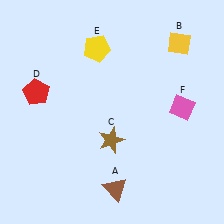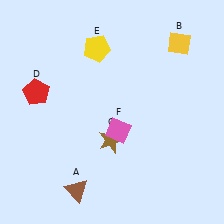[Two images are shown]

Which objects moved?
The objects that moved are: the brown triangle (A), the pink diamond (F).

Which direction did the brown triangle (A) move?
The brown triangle (A) moved left.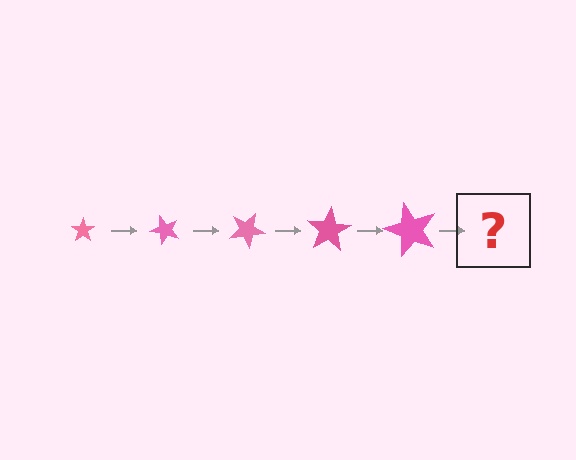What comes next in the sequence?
The next element should be a star, larger than the previous one and rotated 250 degrees from the start.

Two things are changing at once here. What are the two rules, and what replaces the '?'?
The two rules are that the star grows larger each step and it rotates 50 degrees each step. The '?' should be a star, larger than the previous one and rotated 250 degrees from the start.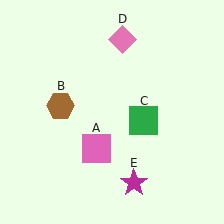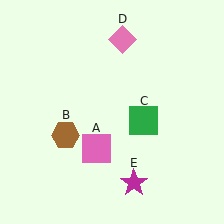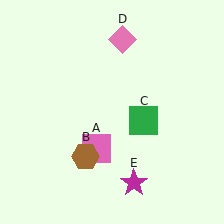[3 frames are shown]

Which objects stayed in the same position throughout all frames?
Pink square (object A) and green square (object C) and pink diamond (object D) and magenta star (object E) remained stationary.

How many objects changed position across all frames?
1 object changed position: brown hexagon (object B).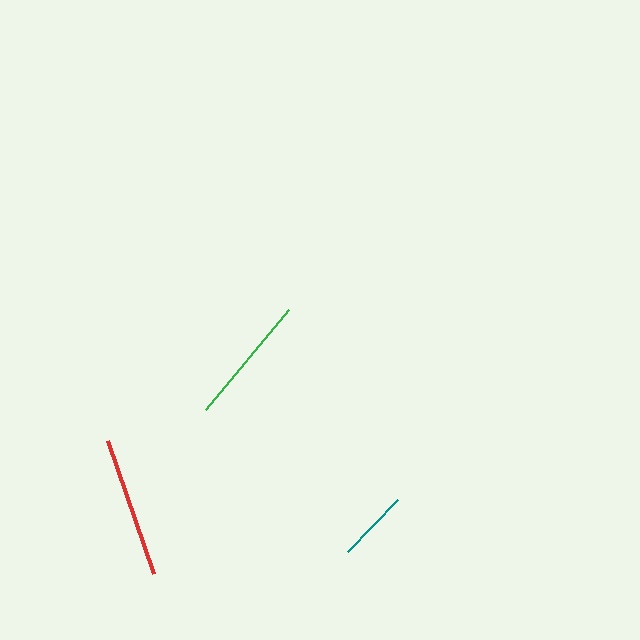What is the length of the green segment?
The green segment is approximately 130 pixels long.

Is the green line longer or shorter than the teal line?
The green line is longer than the teal line.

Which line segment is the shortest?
The teal line is the shortest at approximately 73 pixels.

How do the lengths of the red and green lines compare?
The red and green lines are approximately the same length.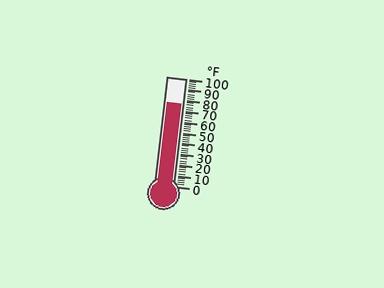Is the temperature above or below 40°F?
The temperature is above 40°F.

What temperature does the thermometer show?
The thermometer shows approximately 76°F.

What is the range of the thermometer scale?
The thermometer scale ranges from 0°F to 100°F.